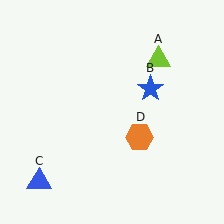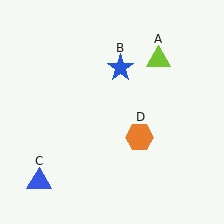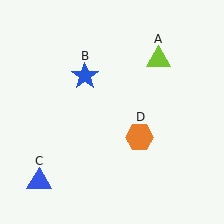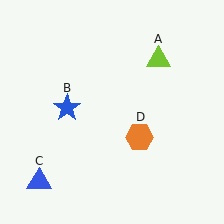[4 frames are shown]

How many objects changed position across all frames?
1 object changed position: blue star (object B).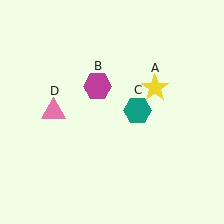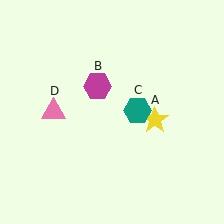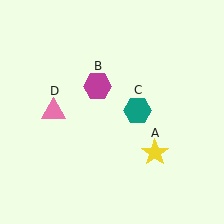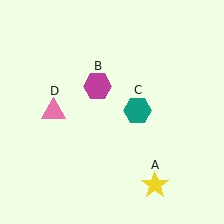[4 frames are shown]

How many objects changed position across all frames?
1 object changed position: yellow star (object A).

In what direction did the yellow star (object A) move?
The yellow star (object A) moved down.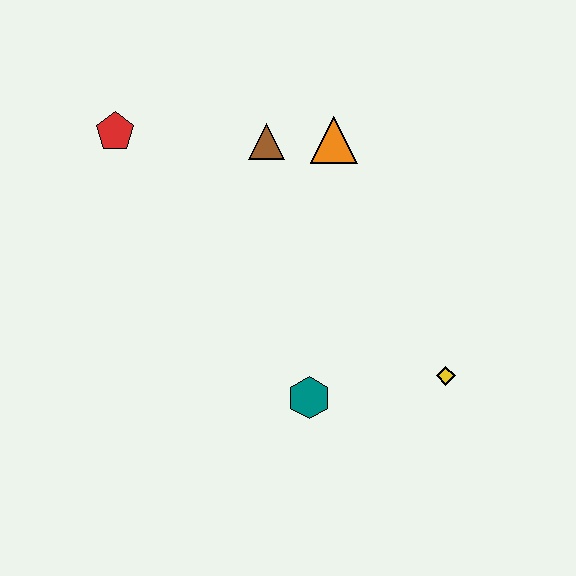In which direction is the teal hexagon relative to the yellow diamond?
The teal hexagon is to the left of the yellow diamond.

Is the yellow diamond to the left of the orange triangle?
No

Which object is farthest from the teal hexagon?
The red pentagon is farthest from the teal hexagon.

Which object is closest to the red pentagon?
The brown triangle is closest to the red pentagon.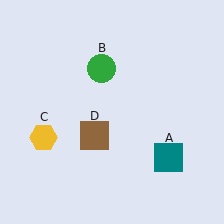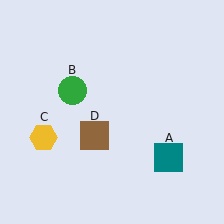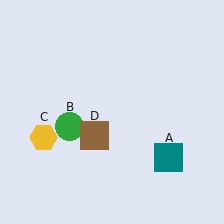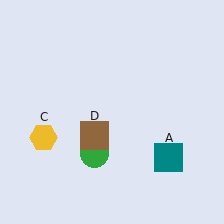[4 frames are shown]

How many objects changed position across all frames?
1 object changed position: green circle (object B).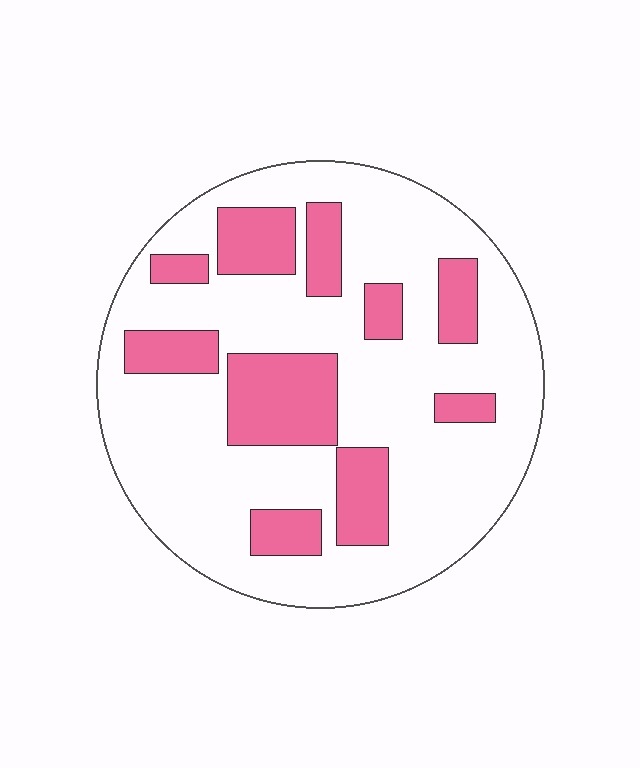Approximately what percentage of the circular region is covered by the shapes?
Approximately 25%.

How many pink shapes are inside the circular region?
10.